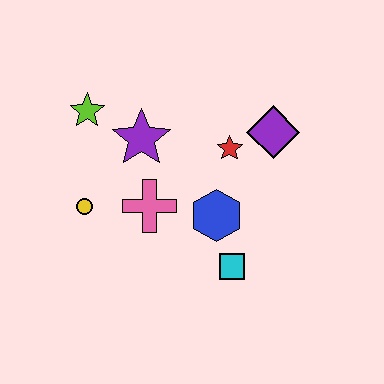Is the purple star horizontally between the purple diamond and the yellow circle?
Yes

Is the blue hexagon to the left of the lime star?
No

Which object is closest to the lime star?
The purple star is closest to the lime star.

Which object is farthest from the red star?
The yellow circle is farthest from the red star.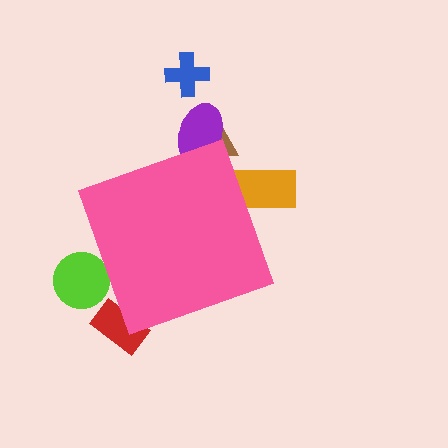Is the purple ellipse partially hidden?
Yes, the purple ellipse is partially hidden behind the pink diamond.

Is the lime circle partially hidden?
Yes, the lime circle is partially hidden behind the pink diamond.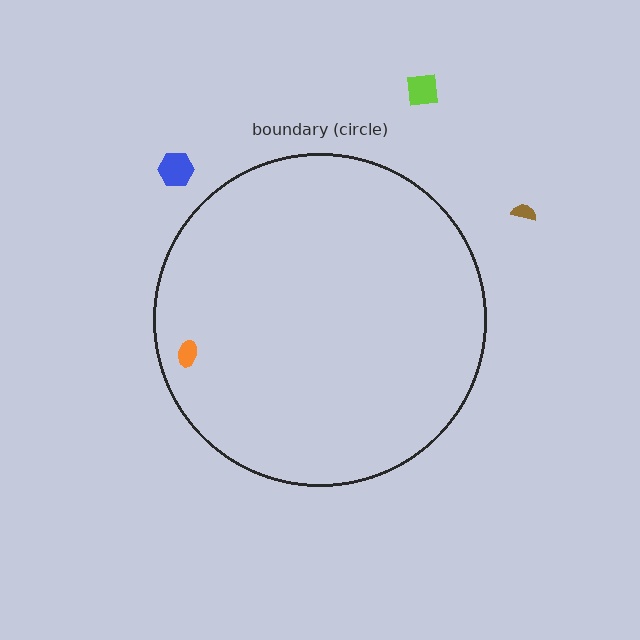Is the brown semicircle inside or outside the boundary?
Outside.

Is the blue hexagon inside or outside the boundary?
Outside.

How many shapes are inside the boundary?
1 inside, 3 outside.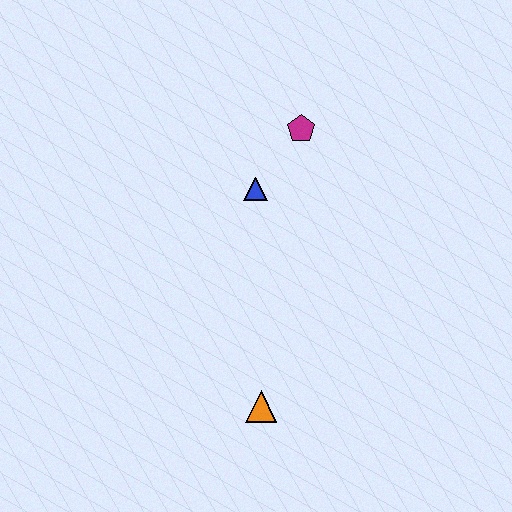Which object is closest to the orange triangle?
The blue triangle is closest to the orange triangle.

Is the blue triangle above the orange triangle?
Yes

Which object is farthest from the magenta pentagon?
The orange triangle is farthest from the magenta pentagon.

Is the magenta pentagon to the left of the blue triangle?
No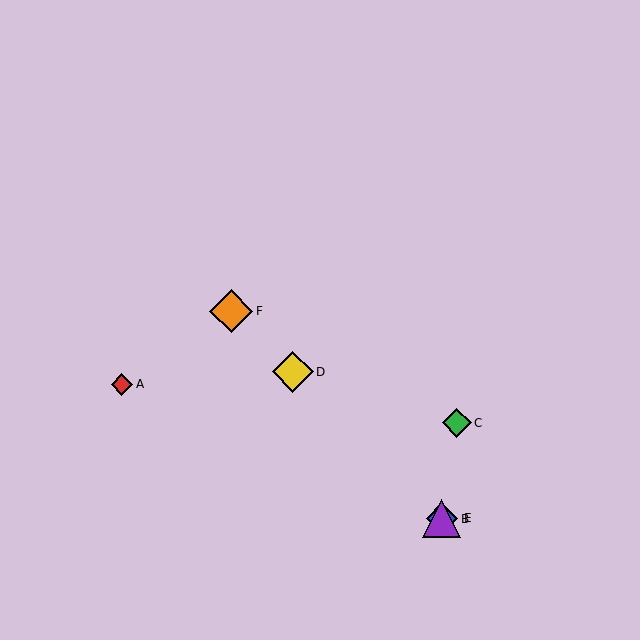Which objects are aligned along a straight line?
Objects B, D, E, F are aligned along a straight line.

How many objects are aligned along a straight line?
4 objects (B, D, E, F) are aligned along a straight line.